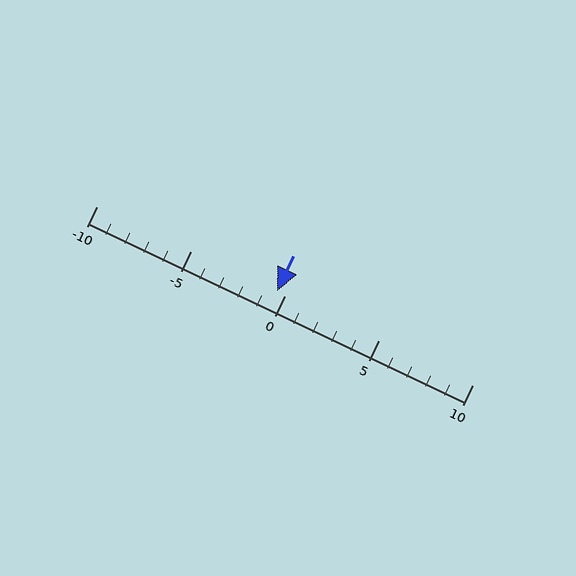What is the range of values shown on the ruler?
The ruler shows values from -10 to 10.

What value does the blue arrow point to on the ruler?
The blue arrow points to approximately 0.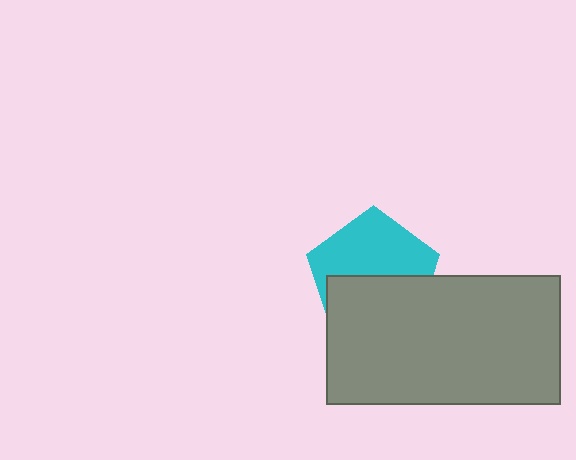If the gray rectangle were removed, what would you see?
You would see the complete cyan pentagon.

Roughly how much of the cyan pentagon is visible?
About half of it is visible (roughly 52%).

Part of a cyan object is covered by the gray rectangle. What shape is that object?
It is a pentagon.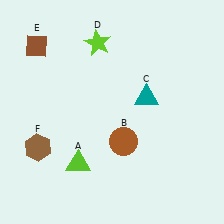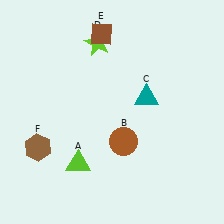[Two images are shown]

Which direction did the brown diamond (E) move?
The brown diamond (E) moved right.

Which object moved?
The brown diamond (E) moved right.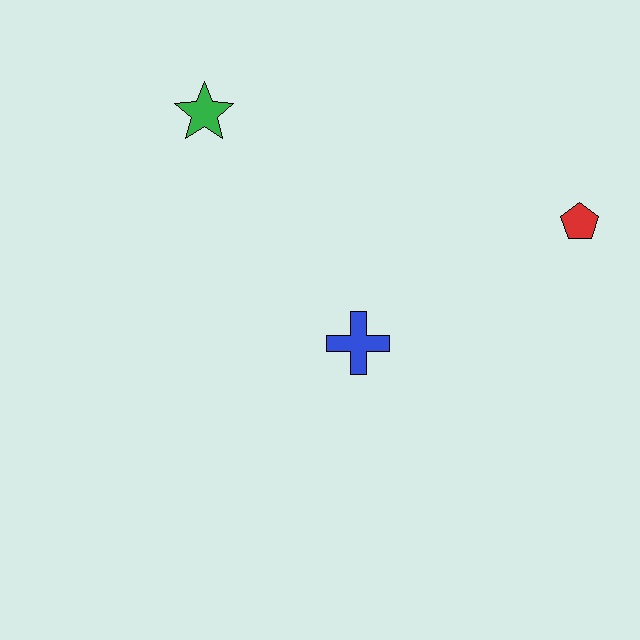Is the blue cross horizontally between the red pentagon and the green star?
Yes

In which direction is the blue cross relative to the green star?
The blue cross is below the green star.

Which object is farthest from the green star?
The red pentagon is farthest from the green star.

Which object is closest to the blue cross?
The red pentagon is closest to the blue cross.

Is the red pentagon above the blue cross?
Yes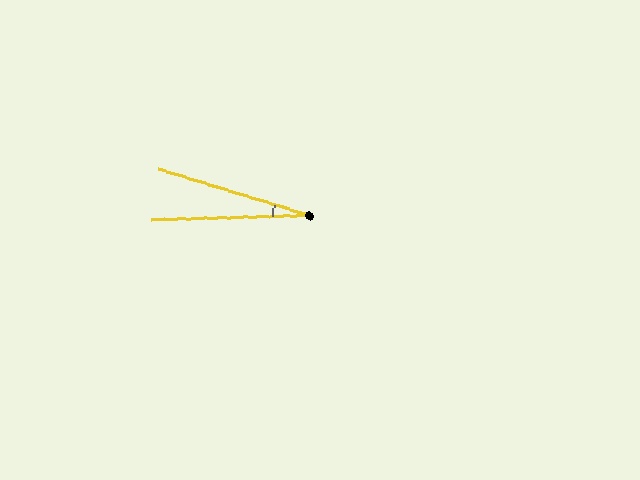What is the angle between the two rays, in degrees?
Approximately 18 degrees.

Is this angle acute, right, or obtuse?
It is acute.